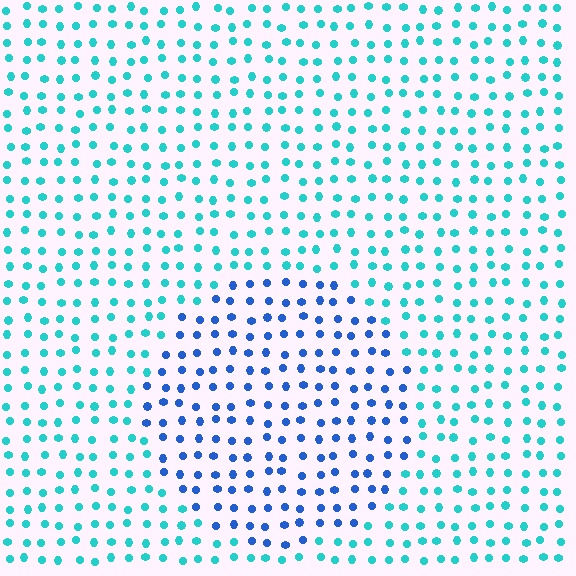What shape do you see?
I see a circle.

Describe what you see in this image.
The image is filled with small cyan elements in a uniform arrangement. A circle-shaped region is visible where the elements are tinted to a slightly different hue, forming a subtle color boundary.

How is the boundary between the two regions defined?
The boundary is defined purely by a slight shift in hue (about 42 degrees). Spacing, size, and orientation are identical on both sides.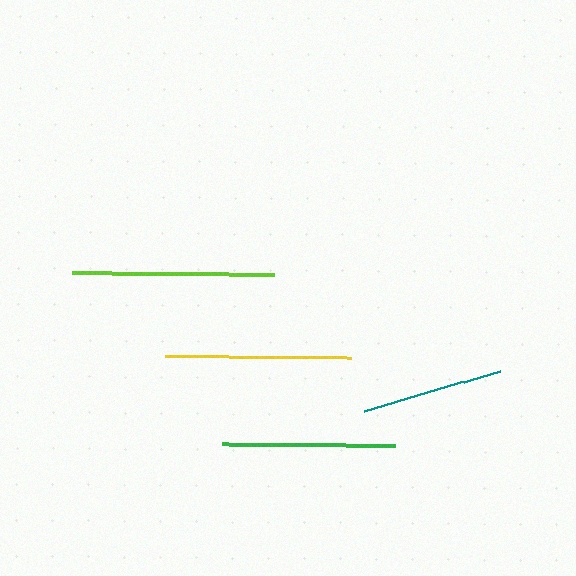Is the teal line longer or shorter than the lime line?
The lime line is longer than the teal line.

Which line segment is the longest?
The lime line is the longest at approximately 202 pixels.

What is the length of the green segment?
The green segment is approximately 173 pixels long.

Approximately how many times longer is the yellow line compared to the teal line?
The yellow line is approximately 1.3 times the length of the teal line.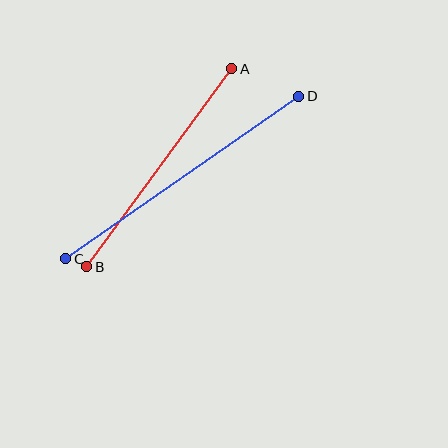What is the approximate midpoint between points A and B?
The midpoint is at approximately (159, 168) pixels.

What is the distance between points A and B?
The distance is approximately 245 pixels.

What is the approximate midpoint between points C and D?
The midpoint is at approximately (182, 177) pixels.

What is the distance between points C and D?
The distance is approximately 284 pixels.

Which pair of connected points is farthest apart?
Points C and D are farthest apart.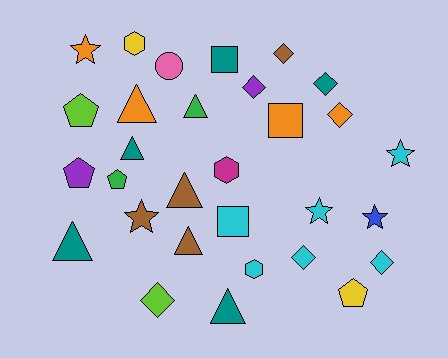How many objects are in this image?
There are 30 objects.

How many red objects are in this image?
There are no red objects.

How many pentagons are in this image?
There are 4 pentagons.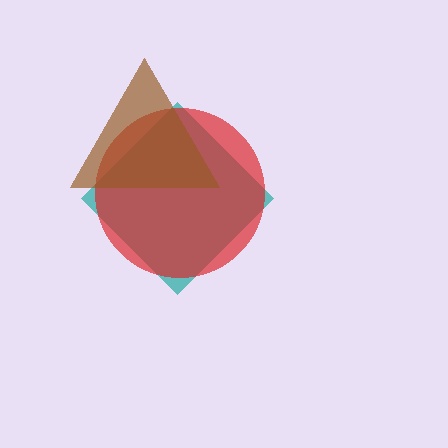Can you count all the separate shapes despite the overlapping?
Yes, there are 3 separate shapes.